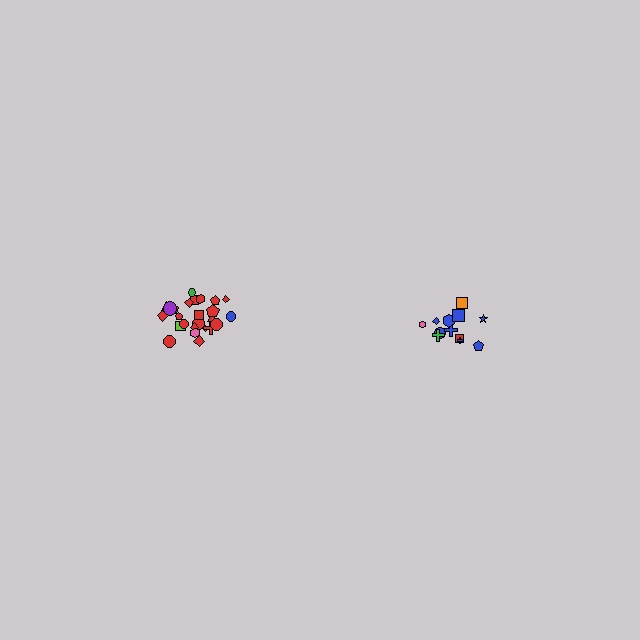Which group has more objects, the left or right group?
The left group.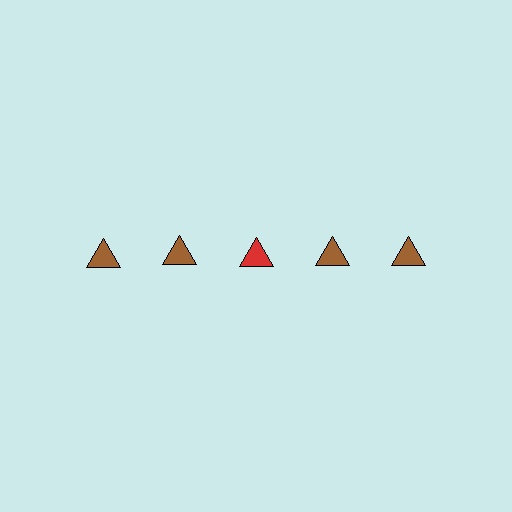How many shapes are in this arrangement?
There are 5 shapes arranged in a grid pattern.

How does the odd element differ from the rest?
It has a different color: red instead of brown.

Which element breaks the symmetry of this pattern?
The red triangle in the top row, center column breaks the symmetry. All other shapes are brown triangles.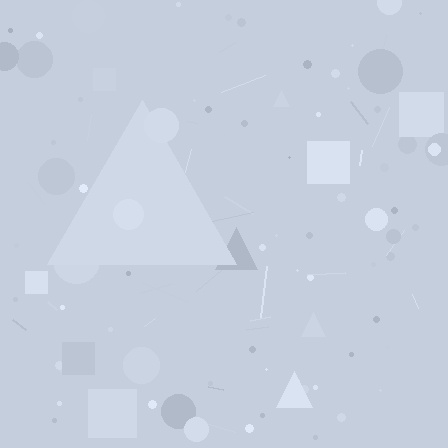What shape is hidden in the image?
A triangle is hidden in the image.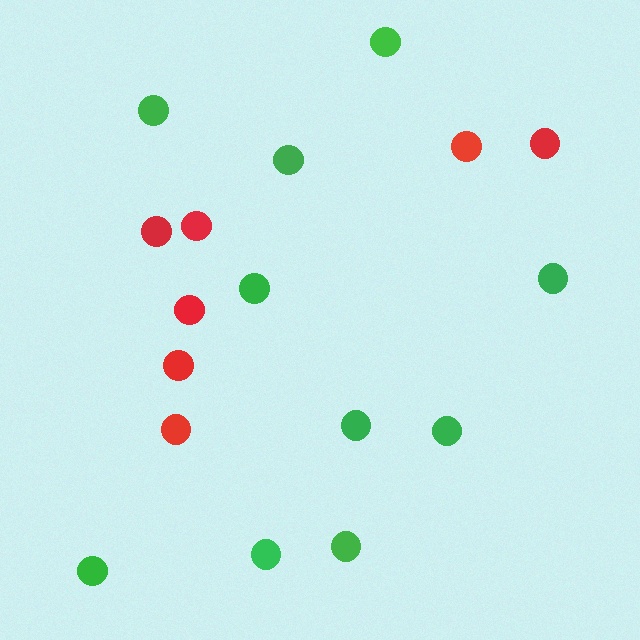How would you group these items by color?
There are 2 groups: one group of red circles (7) and one group of green circles (10).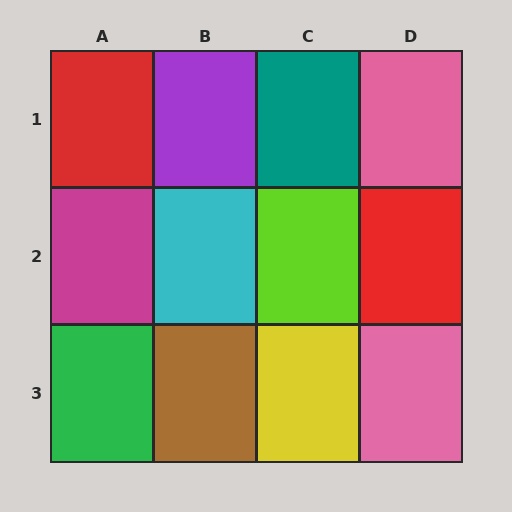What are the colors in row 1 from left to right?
Red, purple, teal, pink.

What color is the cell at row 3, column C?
Yellow.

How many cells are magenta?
1 cell is magenta.